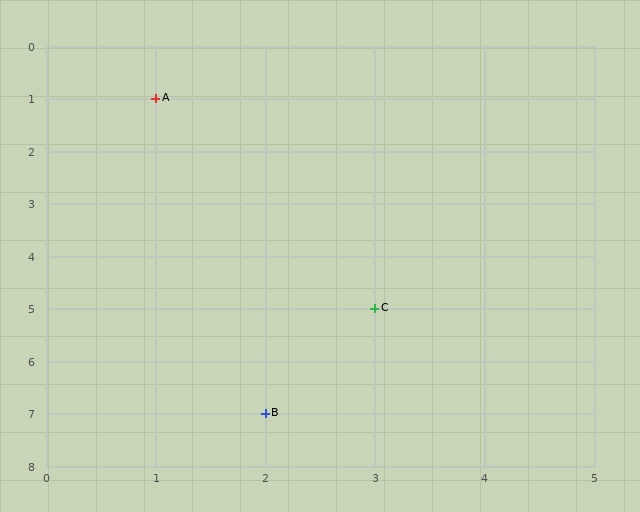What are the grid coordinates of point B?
Point B is at grid coordinates (2, 7).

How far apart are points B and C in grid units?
Points B and C are 1 column and 2 rows apart (about 2.2 grid units diagonally).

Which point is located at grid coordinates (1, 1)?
Point A is at (1, 1).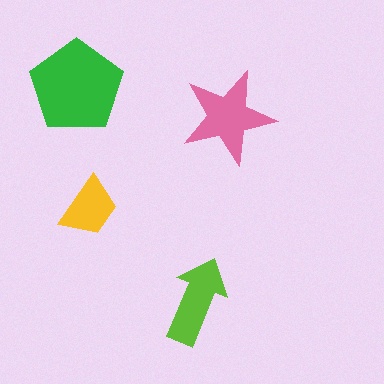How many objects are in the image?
There are 4 objects in the image.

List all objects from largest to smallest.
The green pentagon, the pink star, the lime arrow, the yellow trapezoid.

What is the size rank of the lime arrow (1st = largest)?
3rd.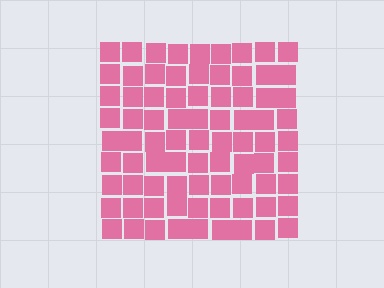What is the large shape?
The large shape is a square.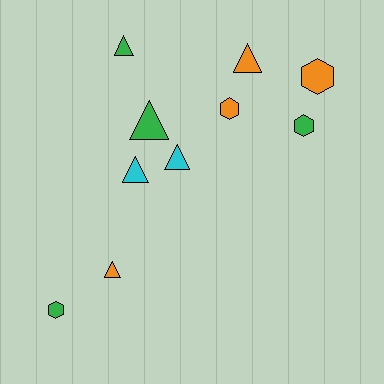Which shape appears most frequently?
Triangle, with 6 objects.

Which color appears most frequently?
Green, with 4 objects.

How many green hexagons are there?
There are 2 green hexagons.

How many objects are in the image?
There are 10 objects.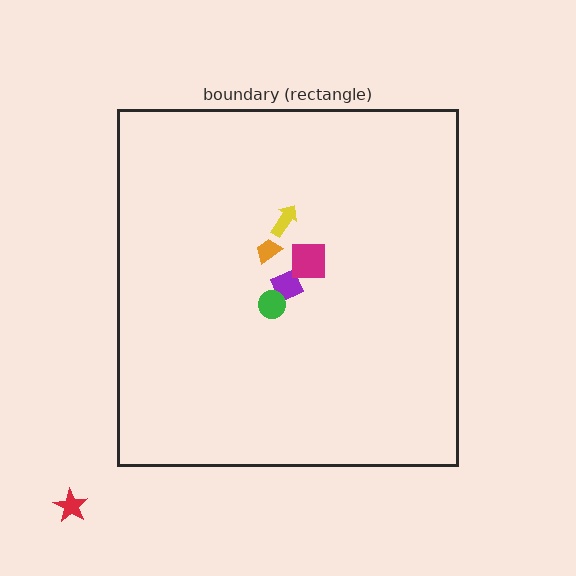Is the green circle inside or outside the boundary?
Inside.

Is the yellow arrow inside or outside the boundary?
Inside.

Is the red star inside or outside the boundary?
Outside.